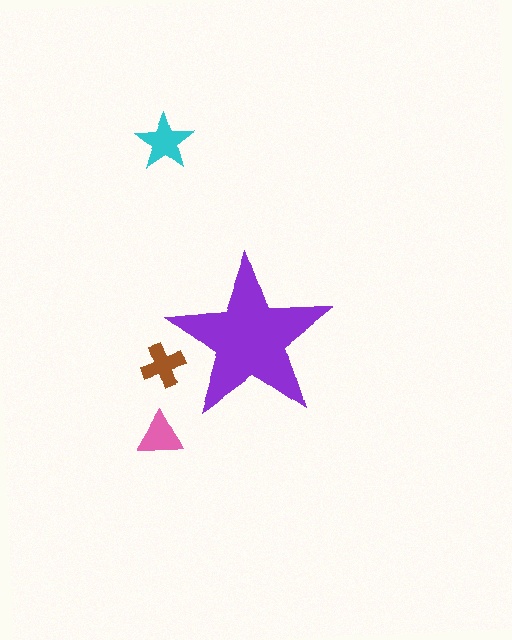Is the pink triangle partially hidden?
No, the pink triangle is fully visible.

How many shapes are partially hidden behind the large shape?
1 shape is partially hidden.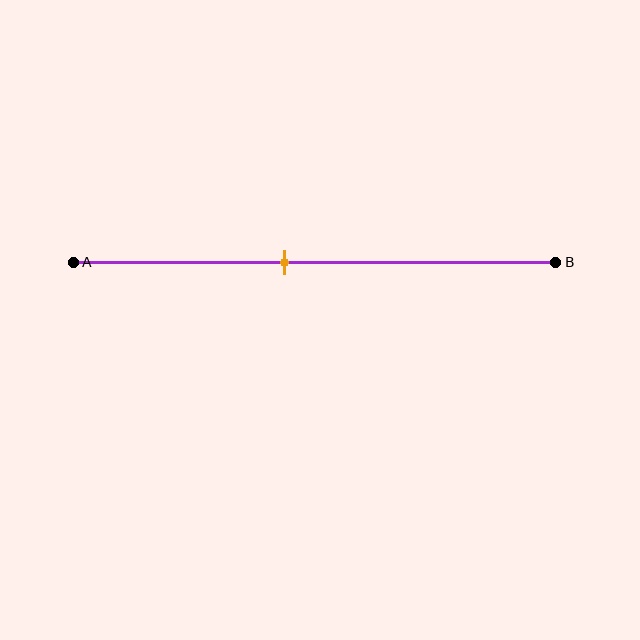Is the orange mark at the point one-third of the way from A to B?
No, the mark is at about 45% from A, not at the 33% one-third point.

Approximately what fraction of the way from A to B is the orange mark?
The orange mark is approximately 45% of the way from A to B.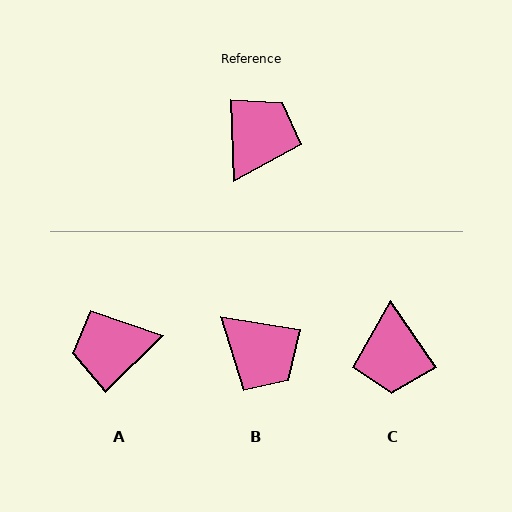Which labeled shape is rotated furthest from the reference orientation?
C, about 147 degrees away.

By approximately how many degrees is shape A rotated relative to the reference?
Approximately 133 degrees counter-clockwise.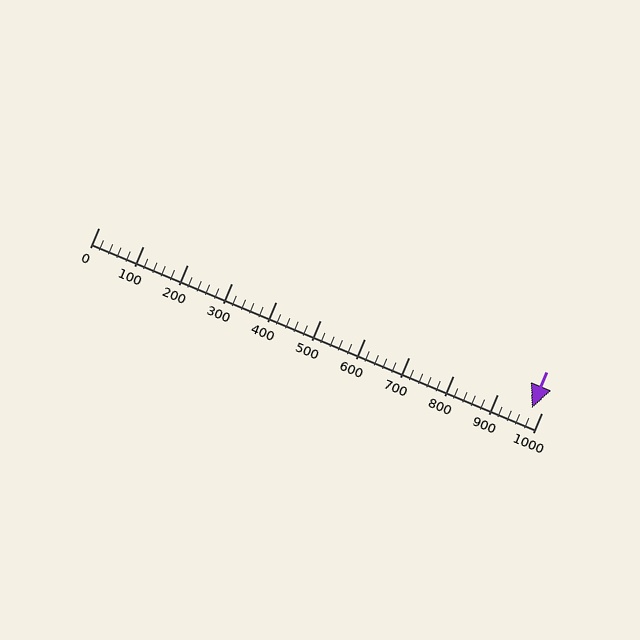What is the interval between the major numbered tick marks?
The major tick marks are spaced 100 units apart.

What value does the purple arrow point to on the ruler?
The purple arrow points to approximately 978.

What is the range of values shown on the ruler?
The ruler shows values from 0 to 1000.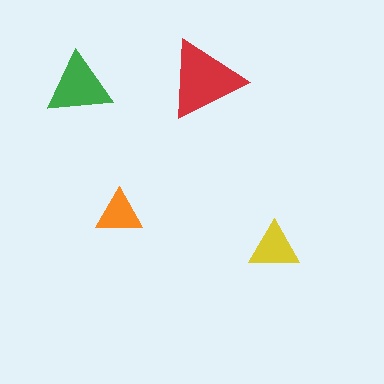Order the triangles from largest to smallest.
the red one, the green one, the yellow one, the orange one.